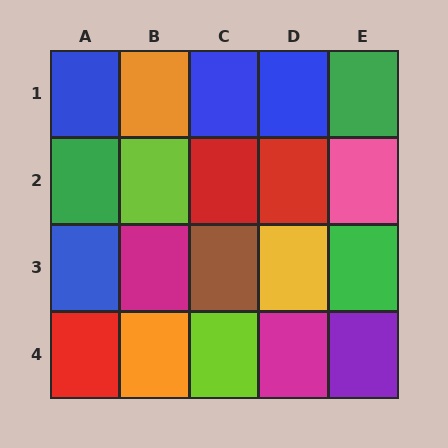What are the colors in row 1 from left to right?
Blue, orange, blue, blue, green.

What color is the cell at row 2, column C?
Red.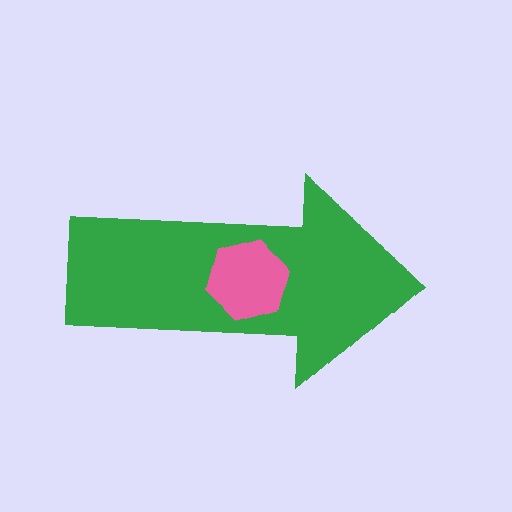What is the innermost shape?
The pink hexagon.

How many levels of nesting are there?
2.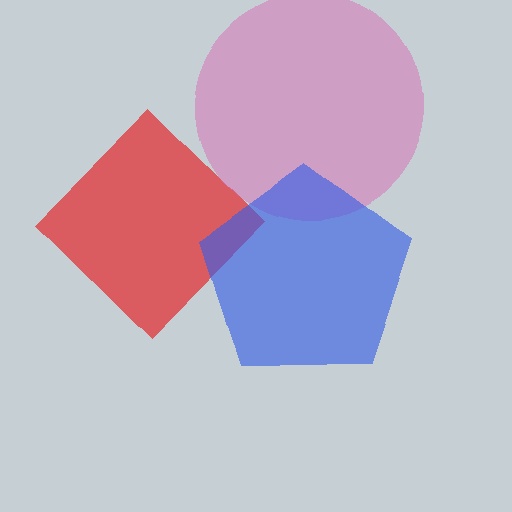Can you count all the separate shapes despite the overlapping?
Yes, there are 3 separate shapes.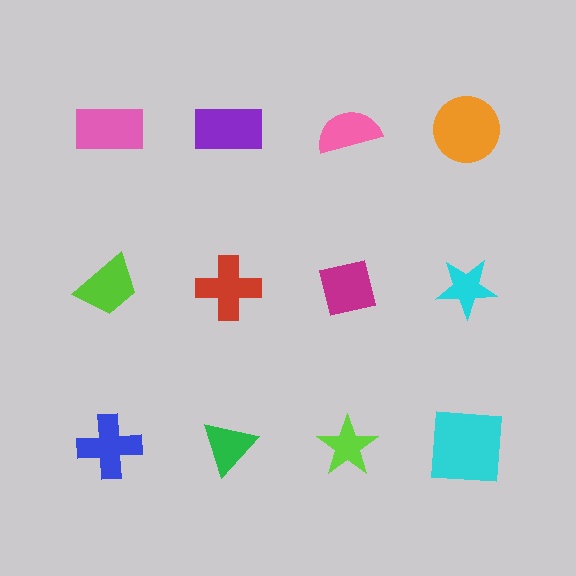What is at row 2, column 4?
A cyan star.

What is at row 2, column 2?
A red cross.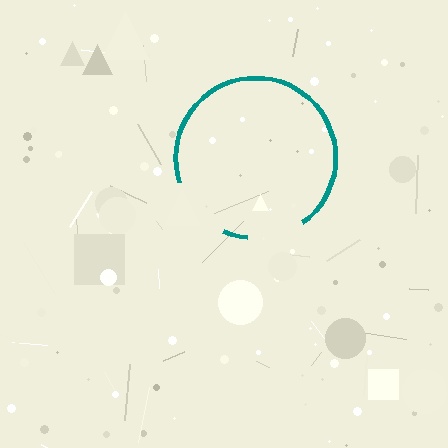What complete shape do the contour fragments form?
The contour fragments form a circle.